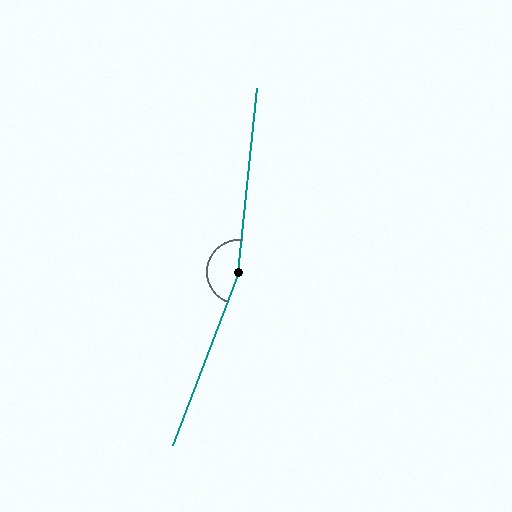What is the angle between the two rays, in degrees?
Approximately 165 degrees.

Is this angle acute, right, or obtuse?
It is obtuse.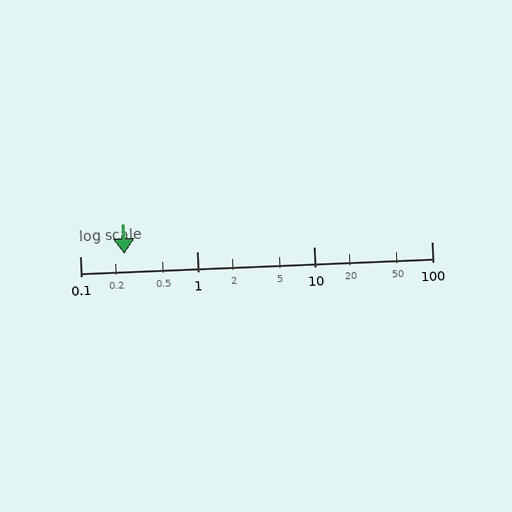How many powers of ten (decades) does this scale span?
The scale spans 3 decades, from 0.1 to 100.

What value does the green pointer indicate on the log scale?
The pointer indicates approximately 0.24.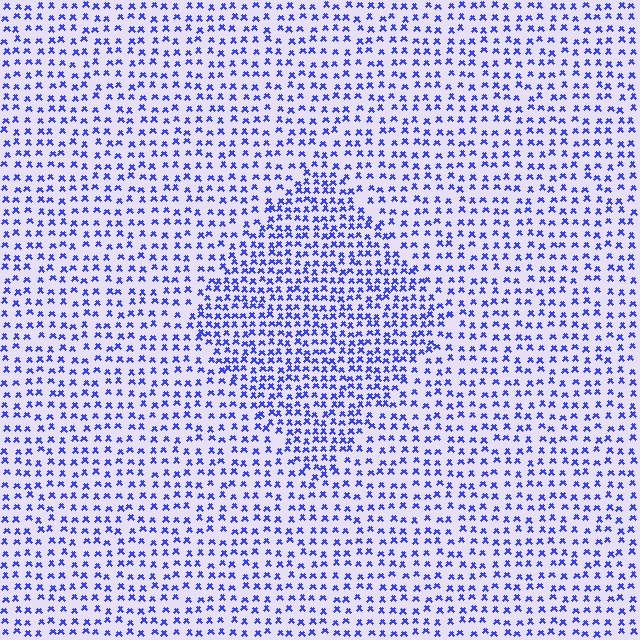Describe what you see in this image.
The image contains small blue elements arranged at two different densities. A diamond-shaped region is visible where the elements are more densely packed than the surrounding area.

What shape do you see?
I see a diamond.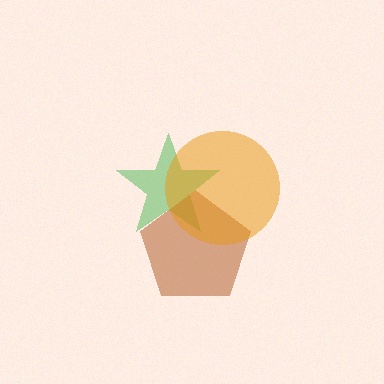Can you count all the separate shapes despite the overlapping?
Yes, there are 3 separate shapes.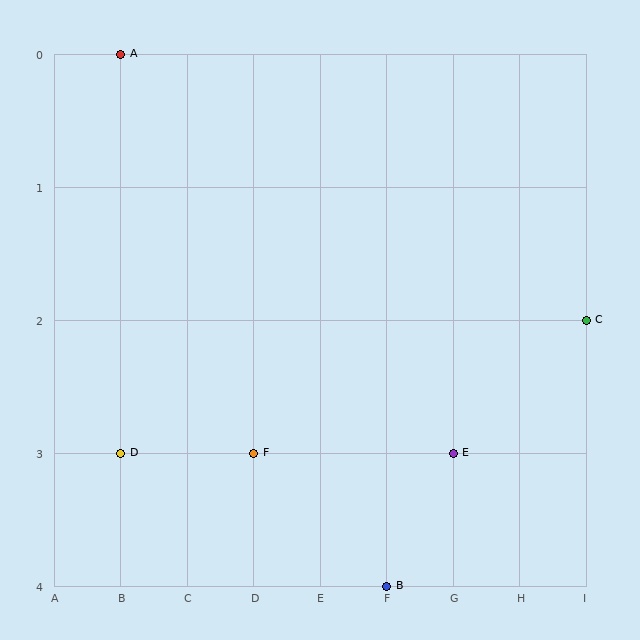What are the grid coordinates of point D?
Point D is at grid coordinates (B, 3).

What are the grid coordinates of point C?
Point C is at grid coordinates (I, 2).